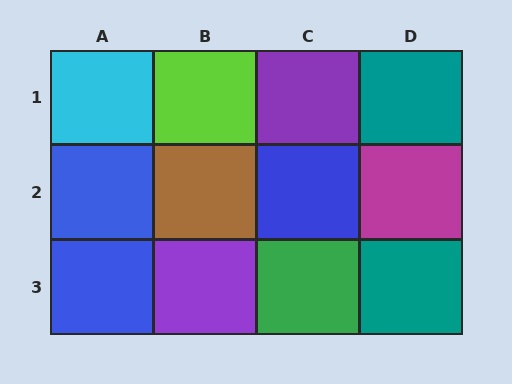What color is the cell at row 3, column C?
Green.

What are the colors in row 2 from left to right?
Blue, brown, blue, magenta.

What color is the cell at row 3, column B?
Purple.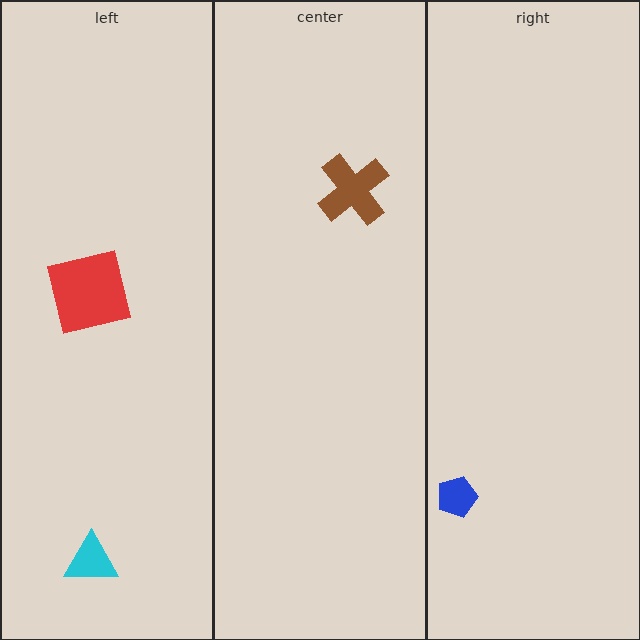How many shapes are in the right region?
1.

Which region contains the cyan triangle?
The left region.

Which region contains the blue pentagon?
The right region.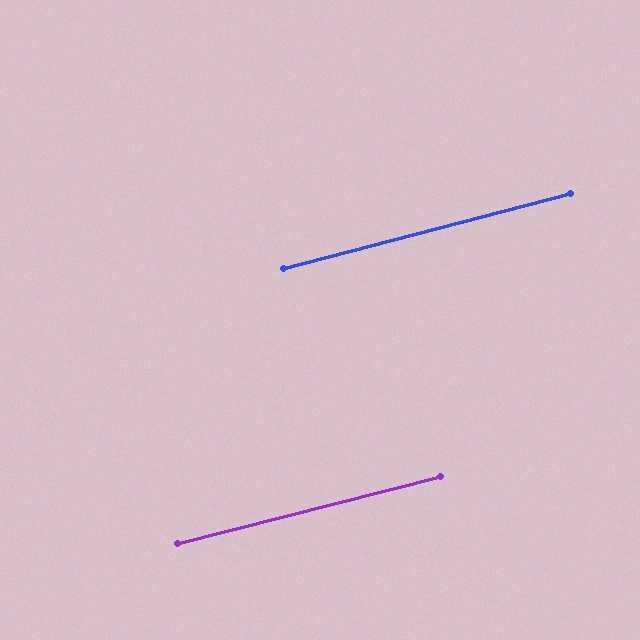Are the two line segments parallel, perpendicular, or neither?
Parallel — their directions differ by only 0.2°.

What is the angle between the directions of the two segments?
Approximately 0 degrees.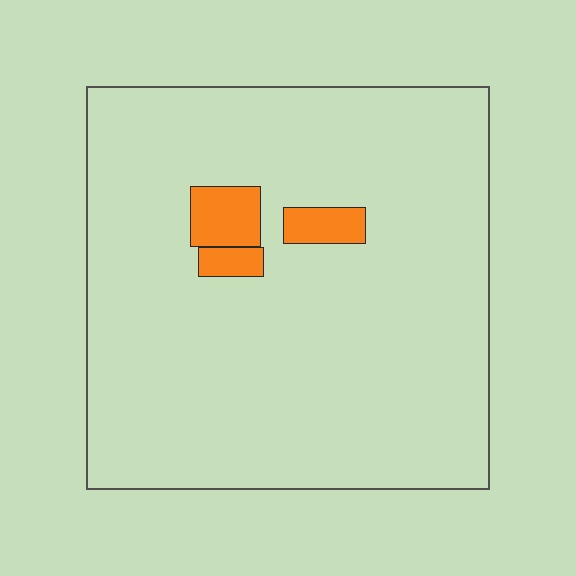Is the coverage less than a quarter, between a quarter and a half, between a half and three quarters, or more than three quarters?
Less than a quarter.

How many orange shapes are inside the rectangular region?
3.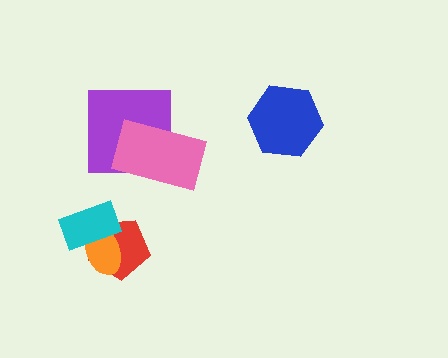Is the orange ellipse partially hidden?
Yes, it is partially covered by another shape.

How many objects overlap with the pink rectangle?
1 object overlaps with the pink rectangle.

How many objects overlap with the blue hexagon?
0 objects overlap with the blue hexagon.